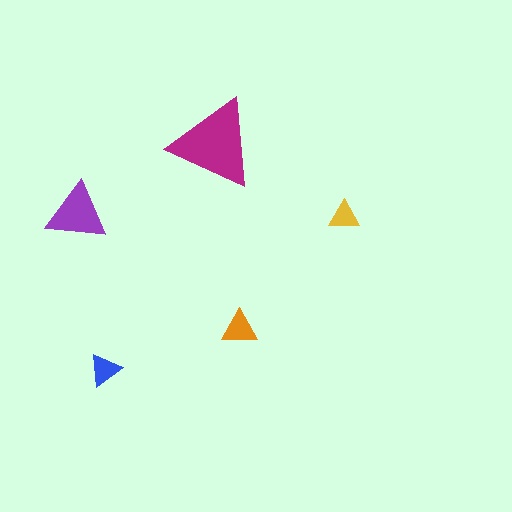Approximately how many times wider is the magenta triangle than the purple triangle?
About 1.5 times wider.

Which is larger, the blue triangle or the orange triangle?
The orange one.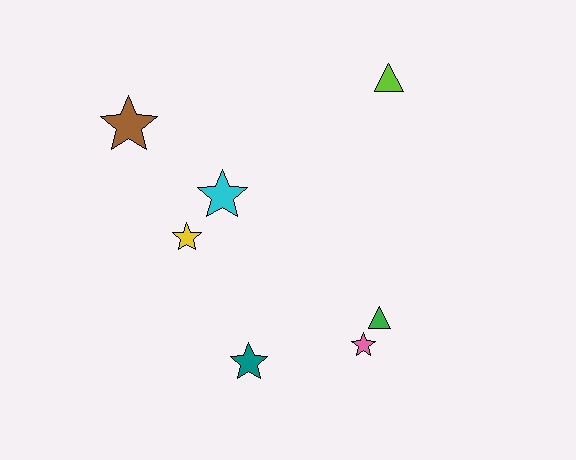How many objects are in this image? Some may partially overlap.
There are 7 objects.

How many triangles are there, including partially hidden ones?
There are 2 triangles.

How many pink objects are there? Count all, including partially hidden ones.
There is 1 pink object.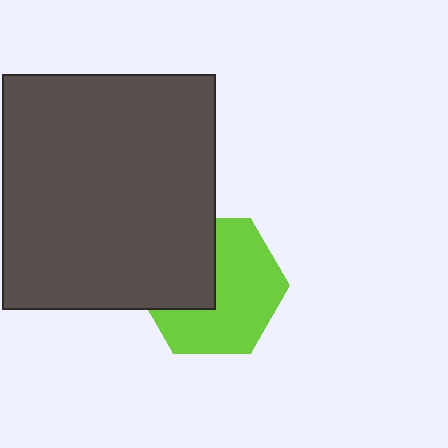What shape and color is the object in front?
The object in front is a dark gray rectangle.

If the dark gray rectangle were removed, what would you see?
You would see the complete lime hexagon.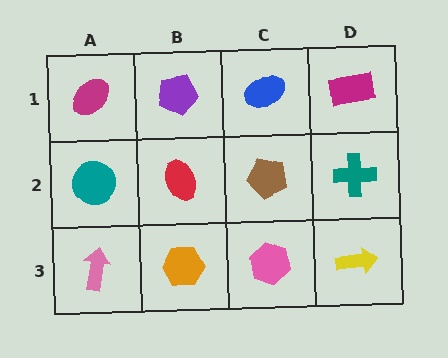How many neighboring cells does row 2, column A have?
3.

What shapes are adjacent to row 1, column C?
A brown pentagon (row 2, column C), a purple pentagon (row 1, column B), a magenta rectangle (row 1, column D).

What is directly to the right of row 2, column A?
A red ellipse.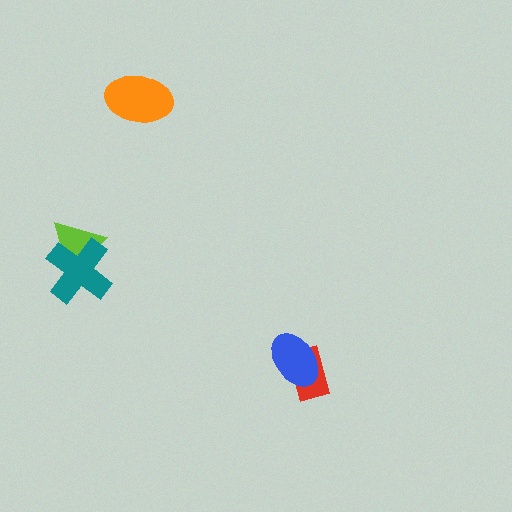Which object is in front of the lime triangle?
The teal cross is in front of the lime triangle.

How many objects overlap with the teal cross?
1 object overlaps with the teal cross.